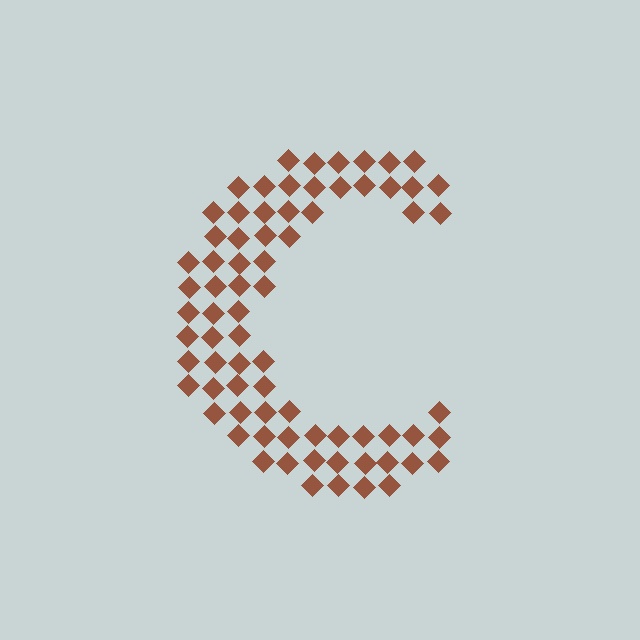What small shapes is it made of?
It is made of small diamonds.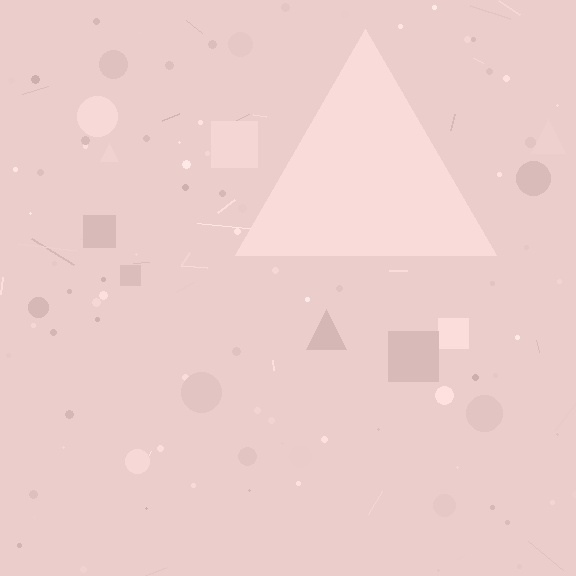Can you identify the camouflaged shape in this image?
The camouflaged shape is a triangle.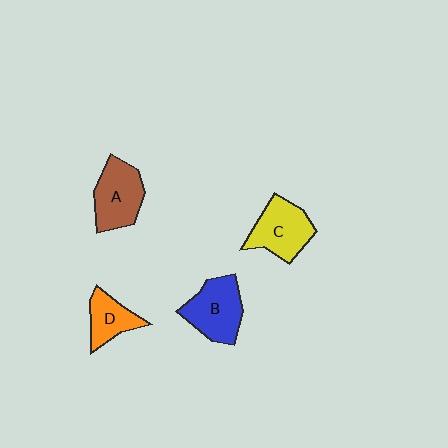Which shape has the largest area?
Shape B (blue).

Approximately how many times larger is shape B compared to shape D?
Approximately 1.5 times.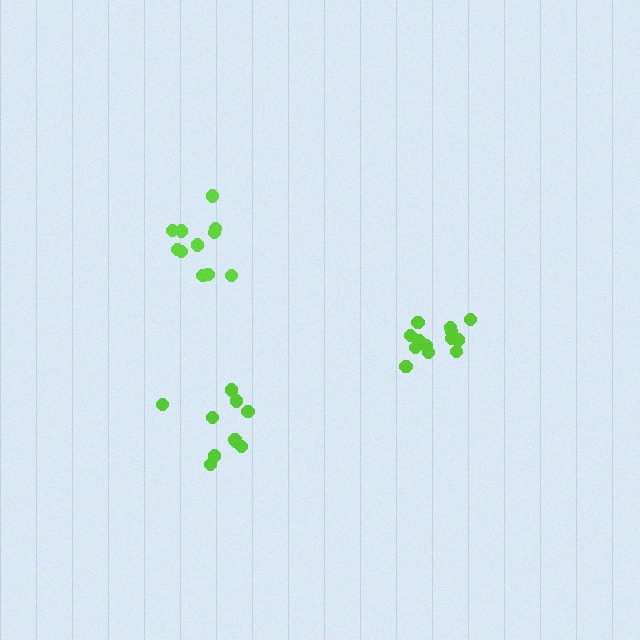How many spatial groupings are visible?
There are 3 spatial groupings.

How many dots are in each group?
Group 1: 13 dots, Group 2: 11 dots, Group 3: 10 dots (34 total).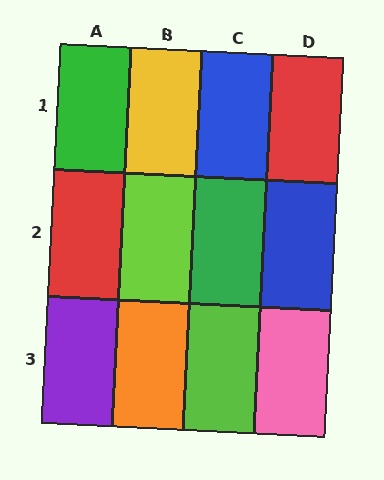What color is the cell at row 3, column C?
Lime.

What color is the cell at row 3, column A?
Purple.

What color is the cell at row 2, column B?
Lime.